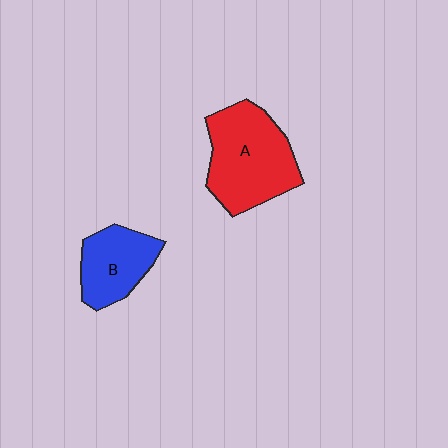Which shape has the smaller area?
Shape B (blue).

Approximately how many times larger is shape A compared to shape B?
Approximately 1.6 times.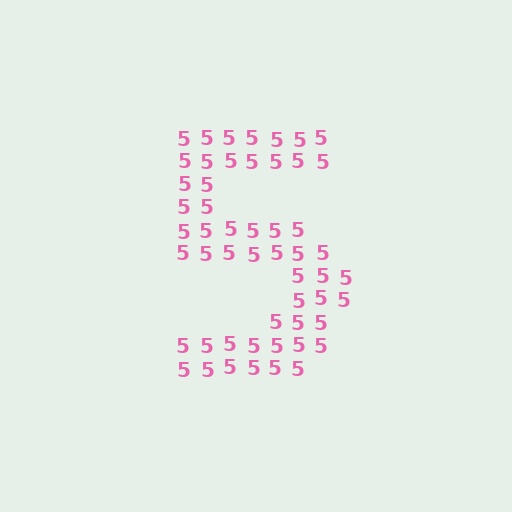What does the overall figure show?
The overall figure shows the digit 5.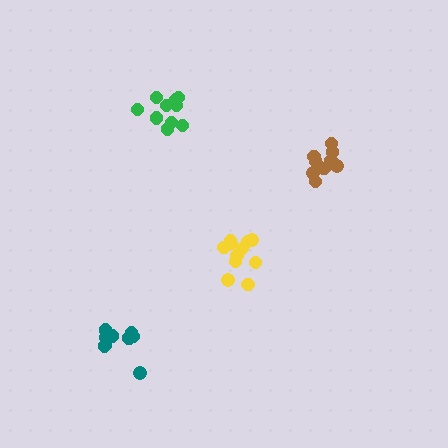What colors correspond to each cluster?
The clusters are colored: green, teal, yellow, brown.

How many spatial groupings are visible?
There are 4 spatial groupings.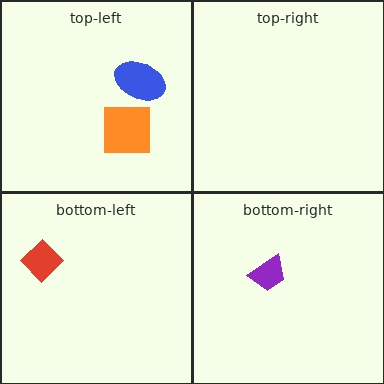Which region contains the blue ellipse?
The top-left region.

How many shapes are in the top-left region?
2.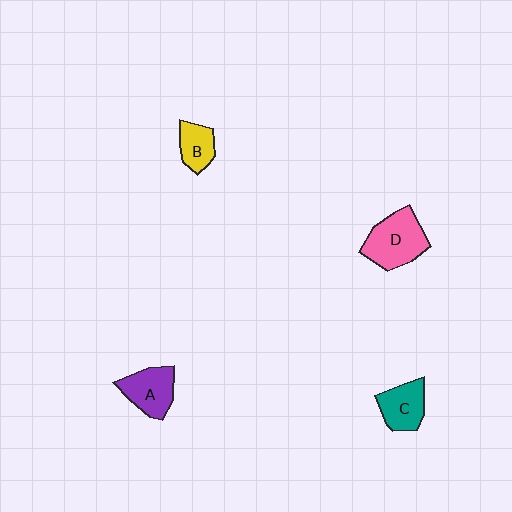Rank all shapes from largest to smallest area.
From largest to smallest: D (pink), A (purple), C (teal), B (yellow).